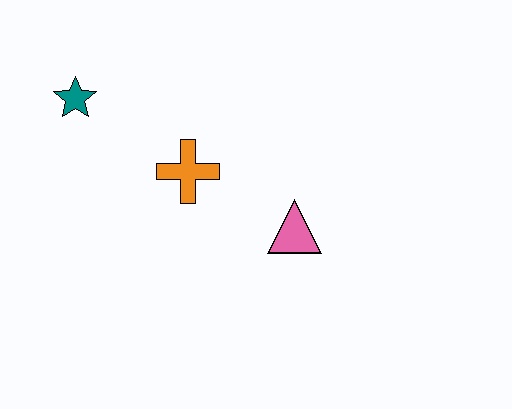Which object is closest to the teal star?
The orange cross is closest to the teal star.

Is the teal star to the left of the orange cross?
Yes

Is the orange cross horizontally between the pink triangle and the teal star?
Yes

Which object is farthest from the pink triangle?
The teal star is farthest from the pink triangle.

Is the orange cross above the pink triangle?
Yes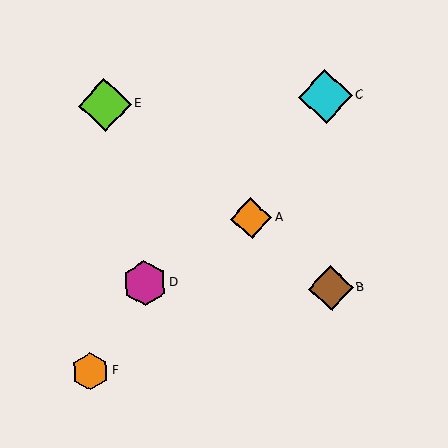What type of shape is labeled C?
Shape C is a cyan diamond.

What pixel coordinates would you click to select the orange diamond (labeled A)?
Click at (251, 218) to select the orange diamond A.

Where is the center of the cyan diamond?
The center of the cyan diamond is at (325, 96).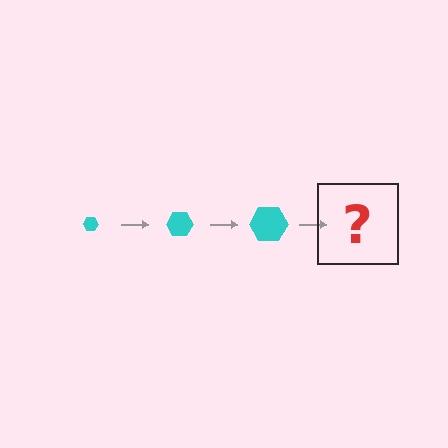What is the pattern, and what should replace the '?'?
The pattern is that the hexagon gets progressively larger each step. The '?' should be a cyan hexagon, larger than the previous one.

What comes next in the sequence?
The next element should be a cyan hexagon, larger than the previous one.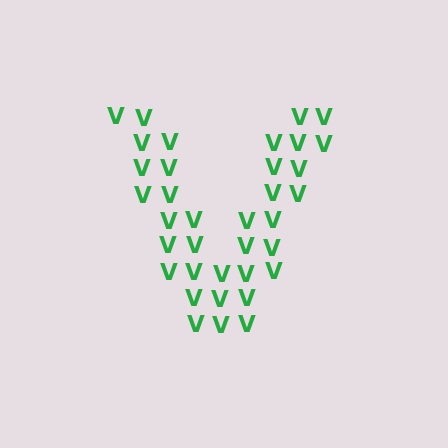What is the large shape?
The large shape is the letter V.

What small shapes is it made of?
It is made of small letter V's.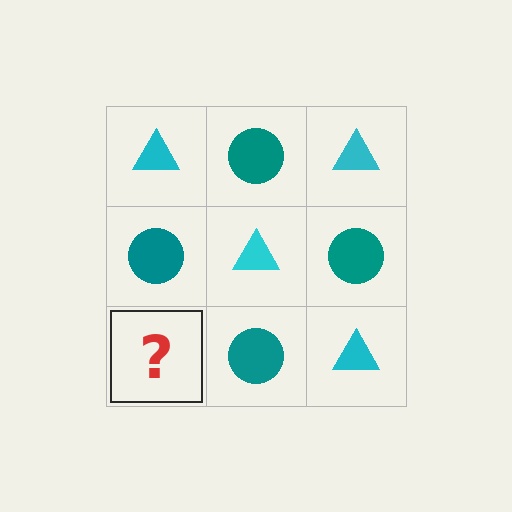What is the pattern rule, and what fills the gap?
The rule is that it alternates cyan triangle and teal circle in a checkerboard pattern. The gap should be filled with a cyan triangle.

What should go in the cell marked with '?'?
The missing cell should contain a cyan triangle.